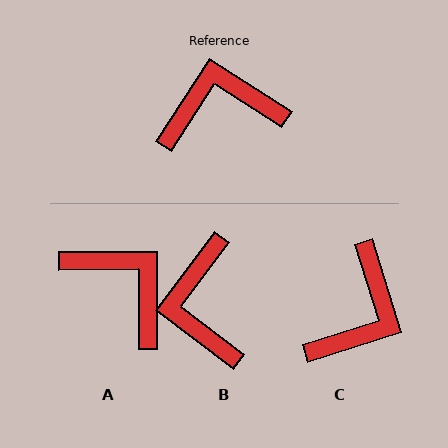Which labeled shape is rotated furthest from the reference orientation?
C, about 130 degrees away.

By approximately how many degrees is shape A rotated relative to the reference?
Approximately 57 degrees clockwise.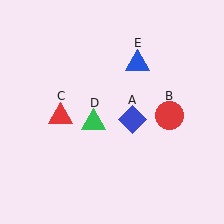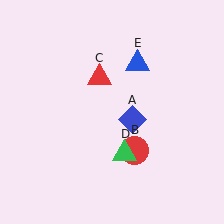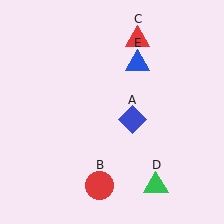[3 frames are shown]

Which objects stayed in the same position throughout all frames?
Blue diamond (object A) and blue triangle (object E) remained stationary.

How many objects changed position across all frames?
3 objects changed position: red circle (object B), red triangle (object C), green triangle (object D).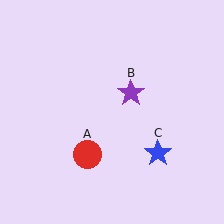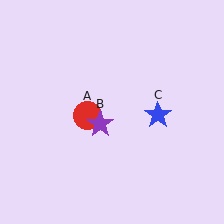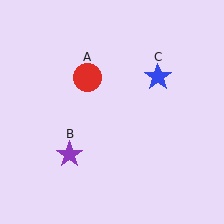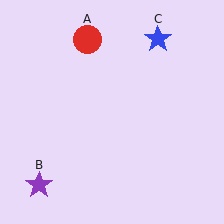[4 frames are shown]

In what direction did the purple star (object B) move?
The purple star (object B) moved down and to the left.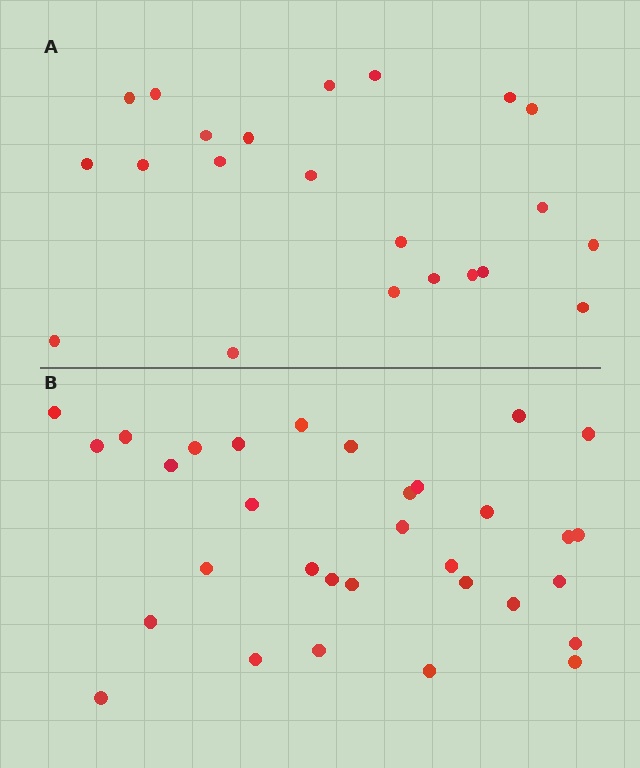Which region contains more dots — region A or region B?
Region B (the bottom region) has more dots.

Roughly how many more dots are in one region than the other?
Region B has roughly 10 or so more dots than region A.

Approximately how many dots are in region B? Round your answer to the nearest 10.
About 30 dots. (The exact count is 32, which rounds to 30.)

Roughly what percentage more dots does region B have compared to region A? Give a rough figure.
About 45% more.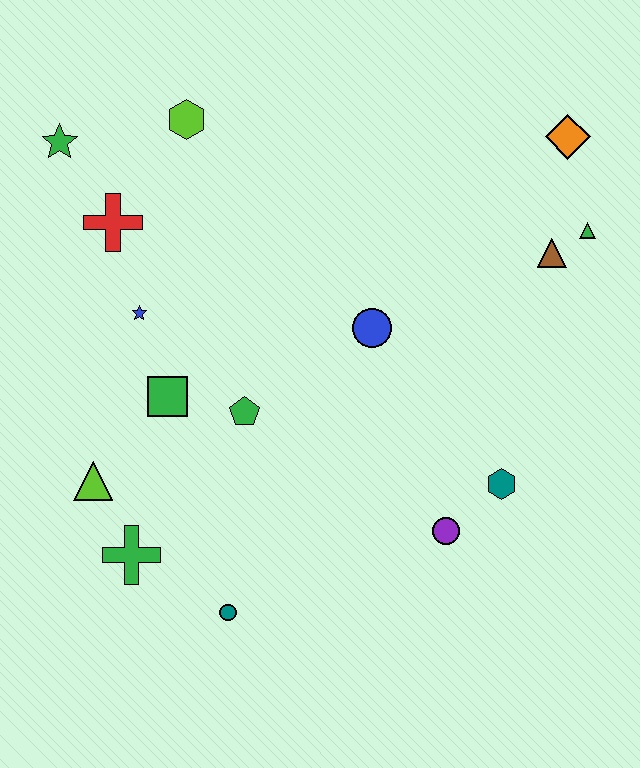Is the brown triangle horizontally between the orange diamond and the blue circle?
Yes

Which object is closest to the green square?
The green pentagon is closest to the green square.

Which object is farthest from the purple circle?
The green star is farthest from the purple circle.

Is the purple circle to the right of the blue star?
Yes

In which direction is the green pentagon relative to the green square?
The green pentagon is to the right of the green square.